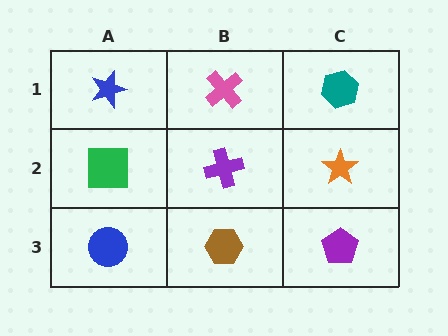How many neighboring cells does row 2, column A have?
3.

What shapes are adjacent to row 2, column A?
A blue star (row 1, column A), a blue circle (row 3, column A), a purple cross (row 2, column B).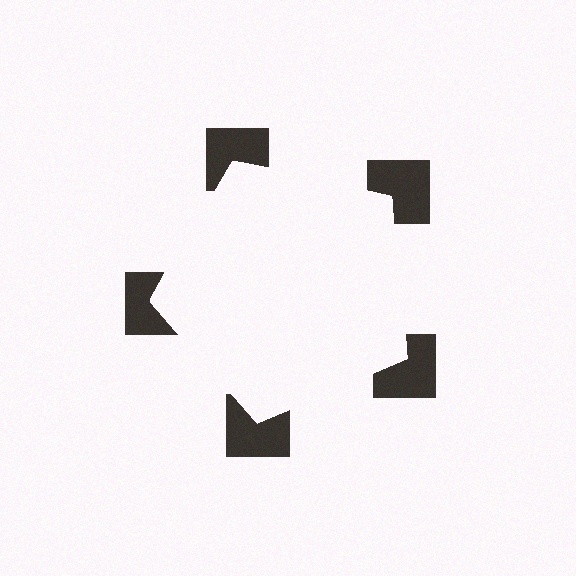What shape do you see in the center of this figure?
An illusory pentagon — its edges are inferred from the aligned wedge cuts in the notched squares, not physically drawn.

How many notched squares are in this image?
There are 5 — one at each vertex of the illusory pentagon.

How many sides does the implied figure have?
5 sides.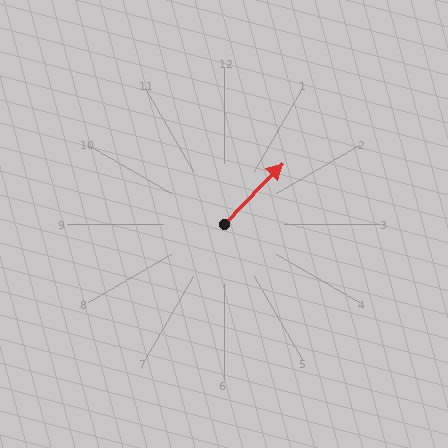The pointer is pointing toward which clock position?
Roughly 1 o'clock.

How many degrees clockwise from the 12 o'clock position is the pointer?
Approximately 44 degrees.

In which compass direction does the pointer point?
Northeast.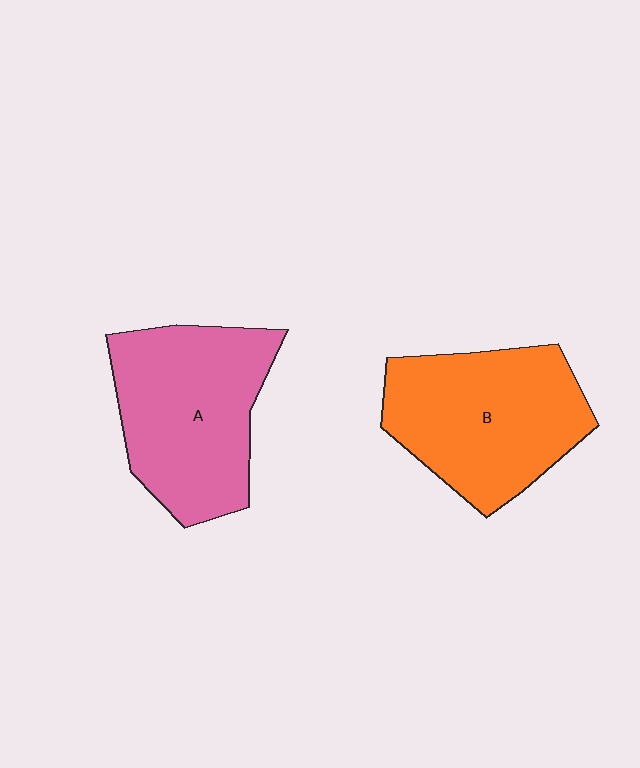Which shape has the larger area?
Shape A (pink).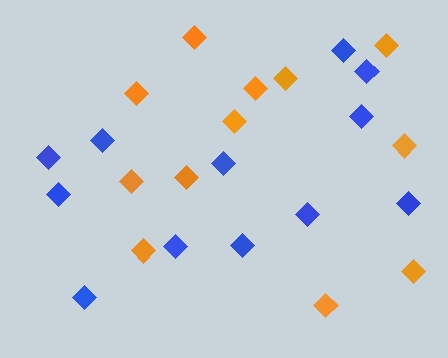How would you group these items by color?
There are 2 groups: one group of orange diamonds (12) and one group of blue diamonds (12).